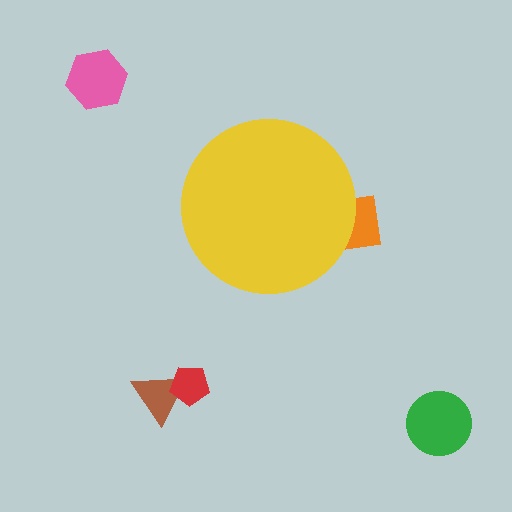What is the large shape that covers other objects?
A yellow circle.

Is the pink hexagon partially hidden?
No, the pink hexagon is fully visible.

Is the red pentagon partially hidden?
No, the red pentagon is fully visible.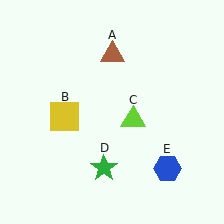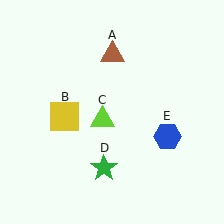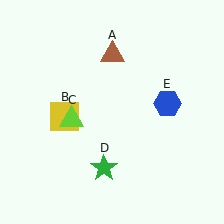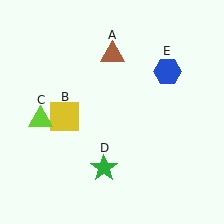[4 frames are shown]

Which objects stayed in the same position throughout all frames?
Brown triangle (object A) and yellow square (object B) and green star (object D) remained stationary.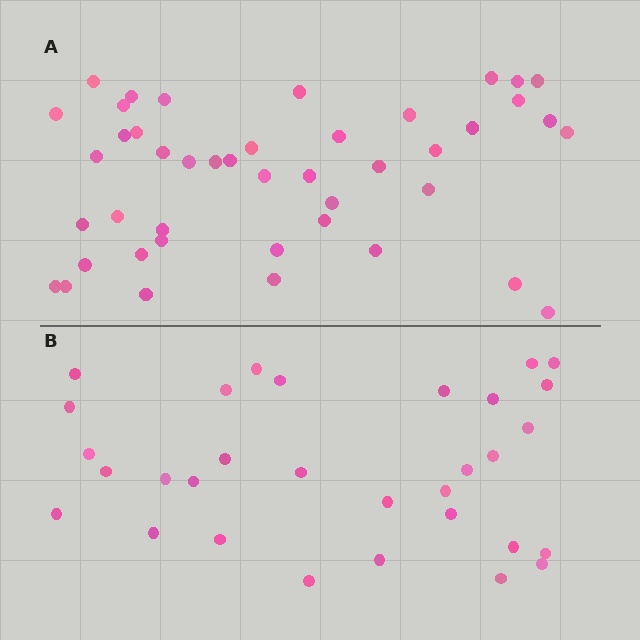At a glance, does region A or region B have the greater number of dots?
Region A (the top region) has more dots.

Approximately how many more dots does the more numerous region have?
Region A has approximately 15 more dots than region B.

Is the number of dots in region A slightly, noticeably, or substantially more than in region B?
Region A has noticeably more, but not dramatically so. The ratio is roughly 1.4 to 1.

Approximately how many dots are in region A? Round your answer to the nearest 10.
About 40 dots. (The exact count is 44, which rounds to 40.)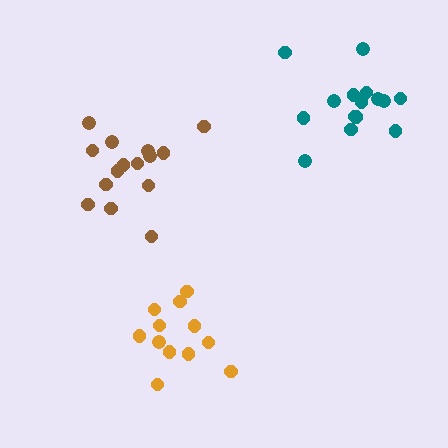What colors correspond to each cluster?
The clusters are colored: teal, orange, brown.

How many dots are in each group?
Group 1: 15 dots, Group 2: 12 dots, Group 3: 15 dots (42 total).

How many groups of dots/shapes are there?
There are 3 groups.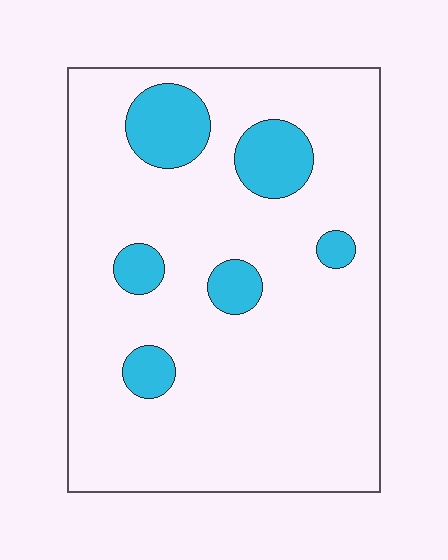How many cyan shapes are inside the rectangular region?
6.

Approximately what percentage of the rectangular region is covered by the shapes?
Approximately 15%.